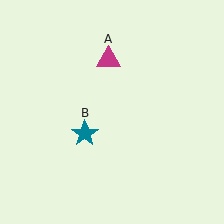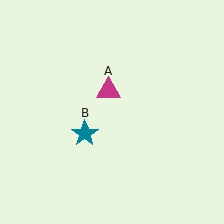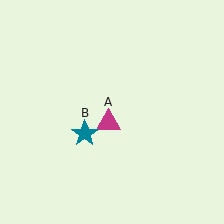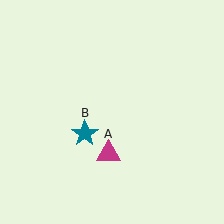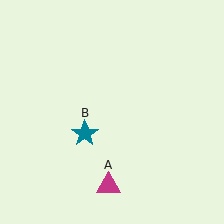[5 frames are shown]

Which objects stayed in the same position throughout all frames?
Teal star (object B) remained stationary.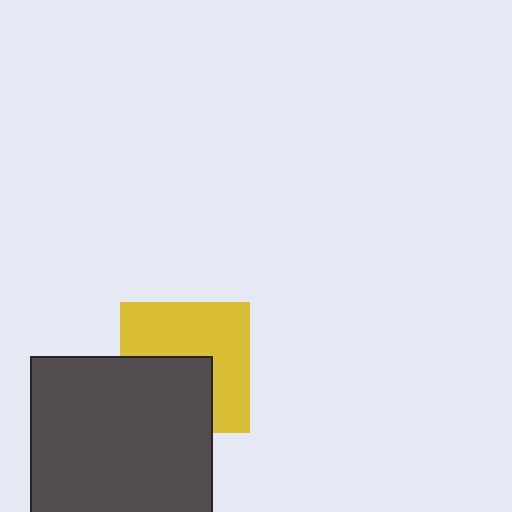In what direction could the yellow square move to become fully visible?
The yellow square could move up. That would shift it out from behind the dark gray square entirely.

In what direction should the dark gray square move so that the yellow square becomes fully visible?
The dark gray square should move down. That is the shortest direction to clear the overlap and leave the yellow square fully visible.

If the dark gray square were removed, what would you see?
You would see the complete yellow square.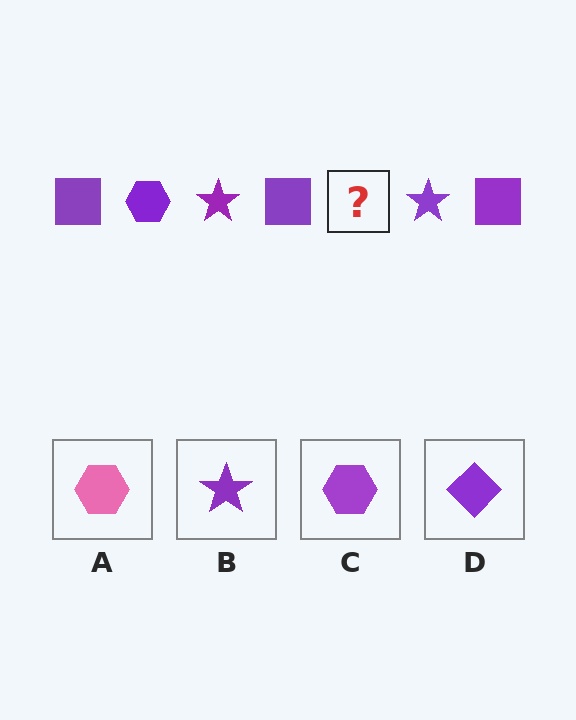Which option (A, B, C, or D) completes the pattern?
C.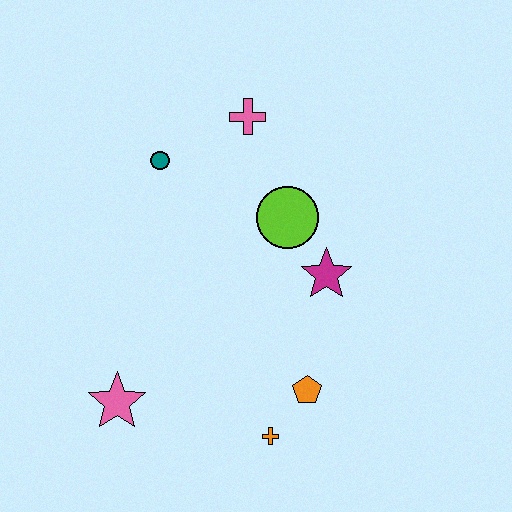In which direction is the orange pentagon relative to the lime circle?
The orange pentagon is below the lime circle.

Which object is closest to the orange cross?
The orange pentagon is closest to the orange cross.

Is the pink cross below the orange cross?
No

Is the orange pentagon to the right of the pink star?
Yes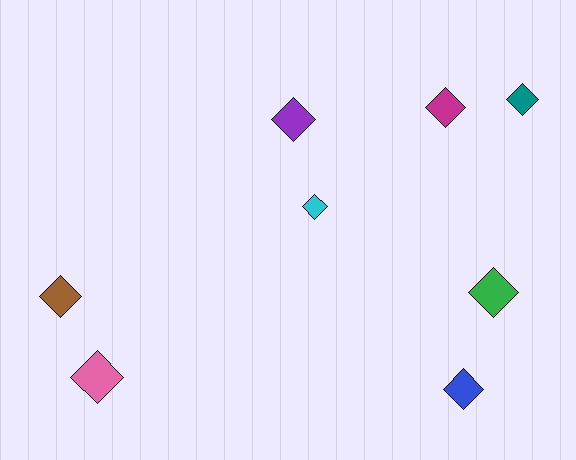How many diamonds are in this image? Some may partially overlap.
There are 8 diamonds.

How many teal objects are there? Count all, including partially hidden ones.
There is 1 teal object.